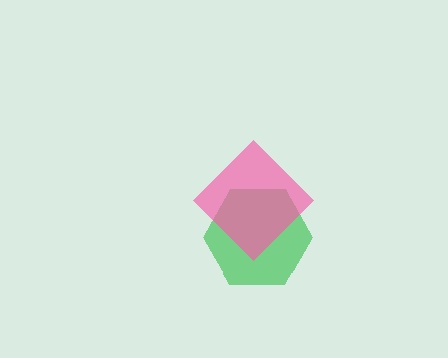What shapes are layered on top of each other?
The layered shapes are: a green hexagon, a pink diamond.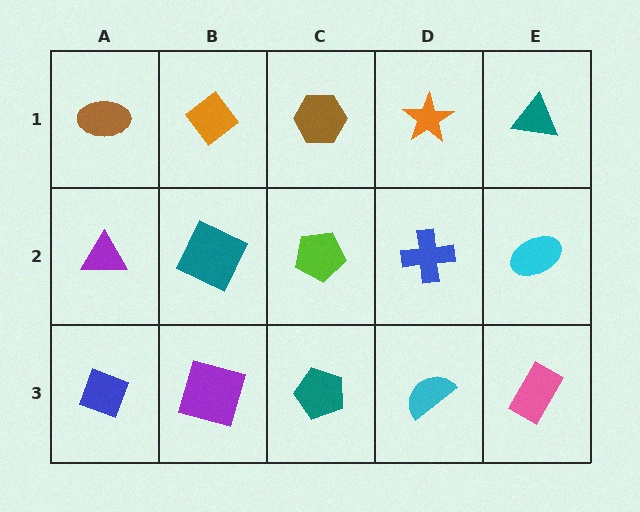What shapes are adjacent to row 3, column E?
A cyan ellipse (row 2, column E), a cyan semicircle (row 3, column D).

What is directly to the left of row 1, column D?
A brown hexagon.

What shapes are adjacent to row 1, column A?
A purple triangle (row 2, column A), an orange diamond (row 1, column B).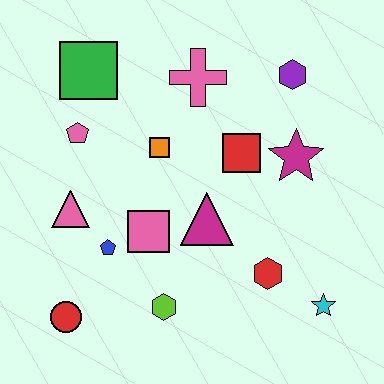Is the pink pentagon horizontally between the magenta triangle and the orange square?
No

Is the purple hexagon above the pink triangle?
Yes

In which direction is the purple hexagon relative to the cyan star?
The purple hexagon is above the cyan star.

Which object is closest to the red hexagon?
The cyan star is closest to the red hexagon.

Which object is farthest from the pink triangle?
The cyan star is farthest from the pink triangle.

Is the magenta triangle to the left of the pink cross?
No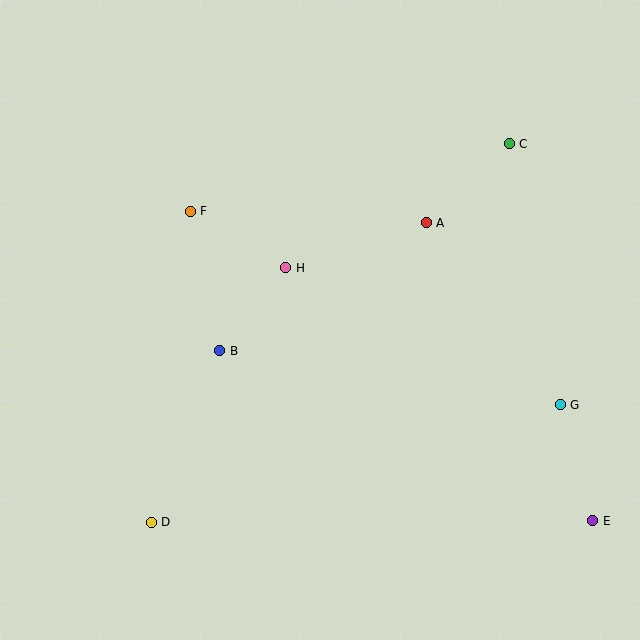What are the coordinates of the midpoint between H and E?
The midpoint between H and E is at (439, 394).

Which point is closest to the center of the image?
Point H at (286, 268) is closest to the center.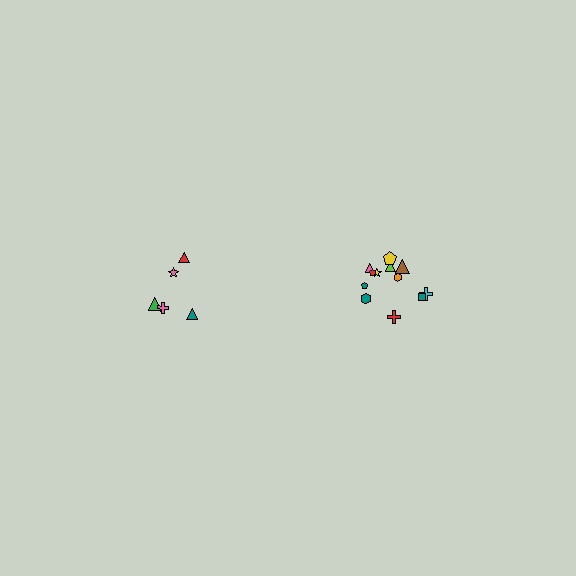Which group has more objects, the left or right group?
The right group.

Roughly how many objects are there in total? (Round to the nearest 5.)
Roughly 15 objects in total.